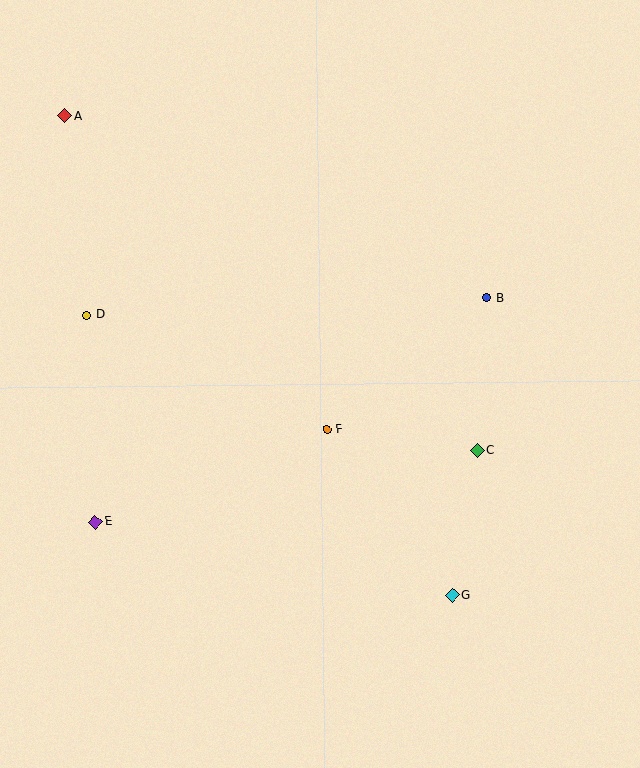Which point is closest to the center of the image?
Point F at (327, 429) is closest to the center.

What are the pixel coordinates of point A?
Point A is at (65, 116).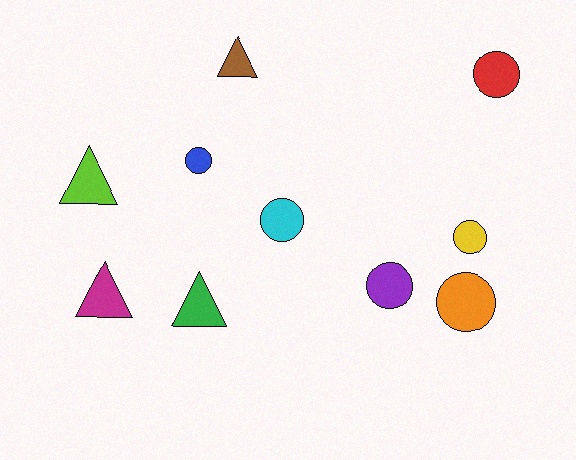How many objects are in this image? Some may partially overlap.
There are 10 objects.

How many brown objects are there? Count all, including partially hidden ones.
There is 1 brown object.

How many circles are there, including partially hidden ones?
There are 6 circles.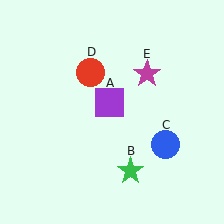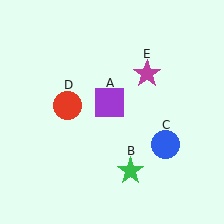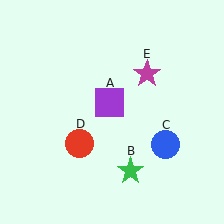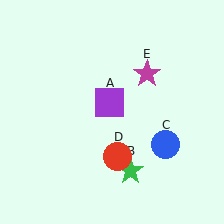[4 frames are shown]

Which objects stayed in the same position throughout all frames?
Purple square (object A) and green star (object B) and blue circle (object C) and magenta star (object E) remained stationary.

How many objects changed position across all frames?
1 object changed position: red circle (object D).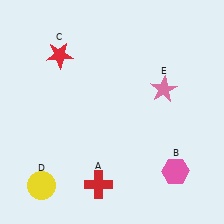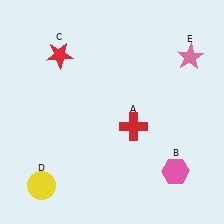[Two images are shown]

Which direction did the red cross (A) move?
The red cross (A) moved up.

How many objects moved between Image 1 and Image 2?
2 objects moved between the two images.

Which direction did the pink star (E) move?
The pink star (E) moved up.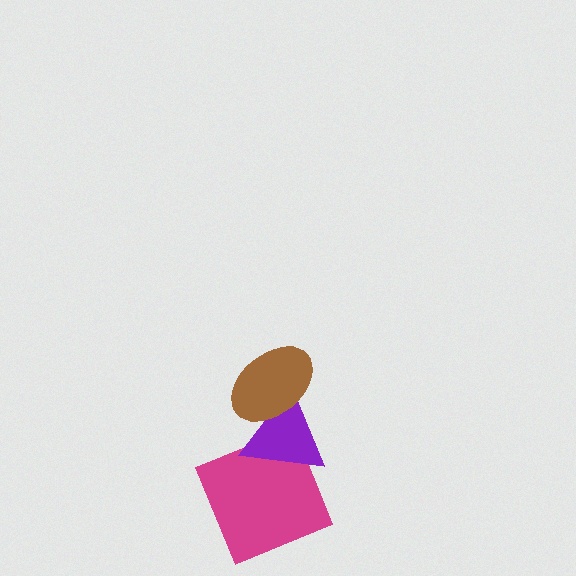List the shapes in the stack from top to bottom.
From top to bottom: the brown ellipse, the purple triangle, the magenta square.